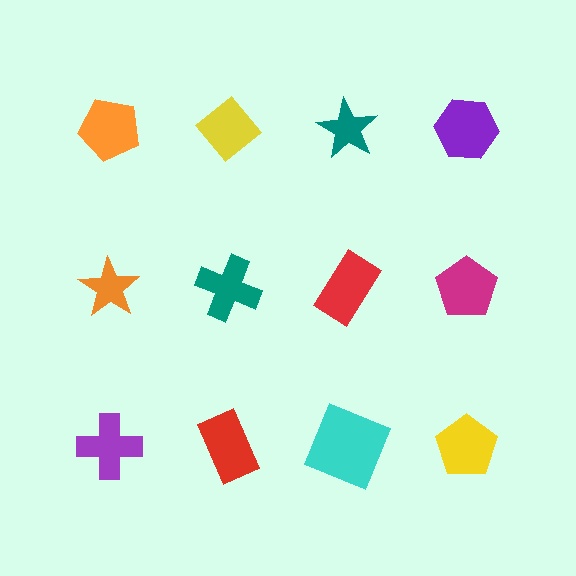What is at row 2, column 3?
A red rectangle.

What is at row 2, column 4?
A magenta pentagon.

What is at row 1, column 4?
A purple hexagon.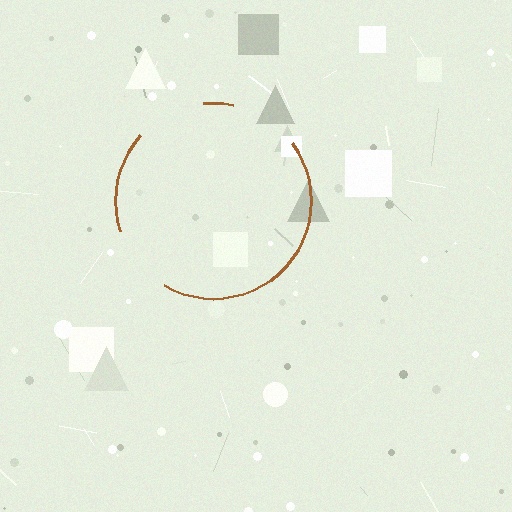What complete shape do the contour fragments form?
The contour fragments form a circle.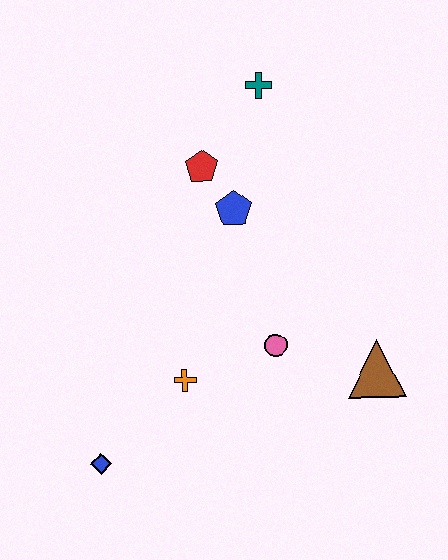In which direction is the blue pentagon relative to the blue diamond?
The blue pentagon is above the blue diamond.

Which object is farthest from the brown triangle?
The teal cross is farthest from the brown triangle.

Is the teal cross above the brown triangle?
Yes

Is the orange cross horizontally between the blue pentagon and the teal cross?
No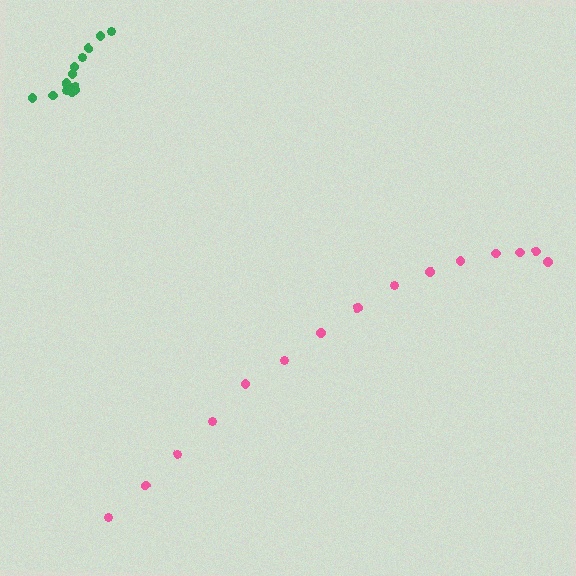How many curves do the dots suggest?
There are 2 distinct paths.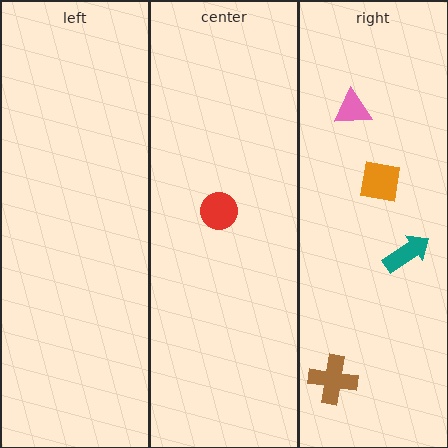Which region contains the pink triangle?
The right region.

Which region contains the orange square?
The right region.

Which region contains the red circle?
The center region.